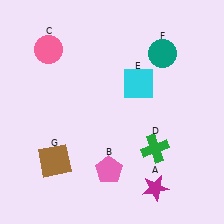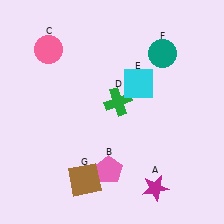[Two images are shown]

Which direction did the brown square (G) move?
The brown square (G) moved right.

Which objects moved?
The objects that moved are: the green cross (D), the brown square (G).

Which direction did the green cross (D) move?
The green cross (D) moved up.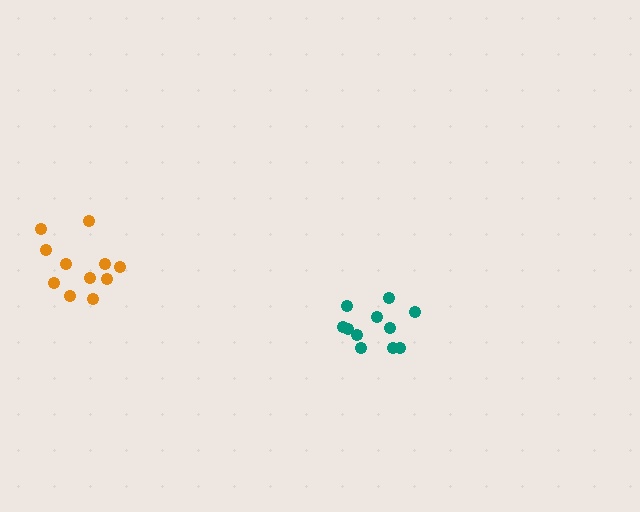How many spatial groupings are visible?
There are 2 spatial groupings.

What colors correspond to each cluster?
The clusters are colored: orange, teal.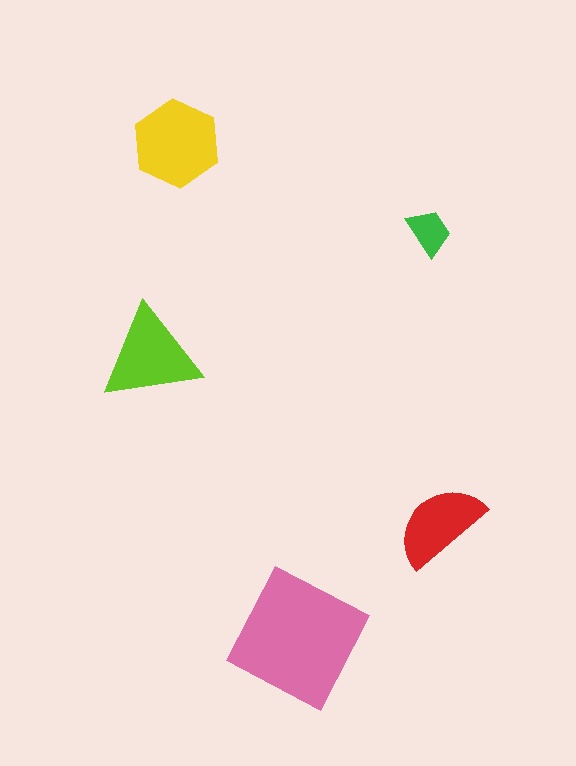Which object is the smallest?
The green trapezoid.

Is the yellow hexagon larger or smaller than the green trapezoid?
Larger.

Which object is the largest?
The pink square.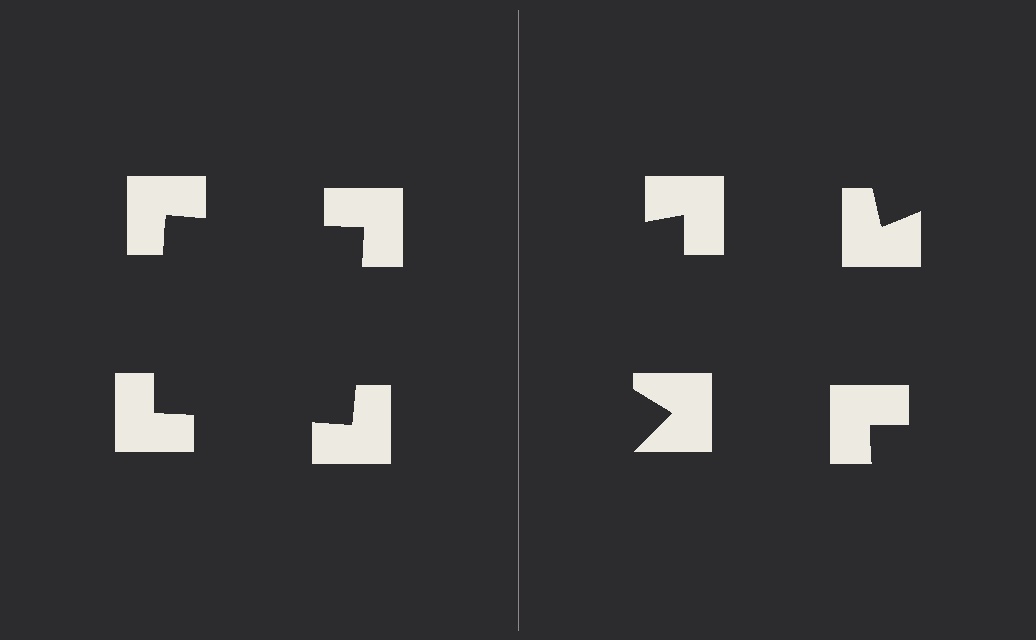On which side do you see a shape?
An illusory square appears on the left side. On the right side the wedge cuts are rotated, so no coherent shape forms.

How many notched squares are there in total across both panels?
8 — 4 on each side.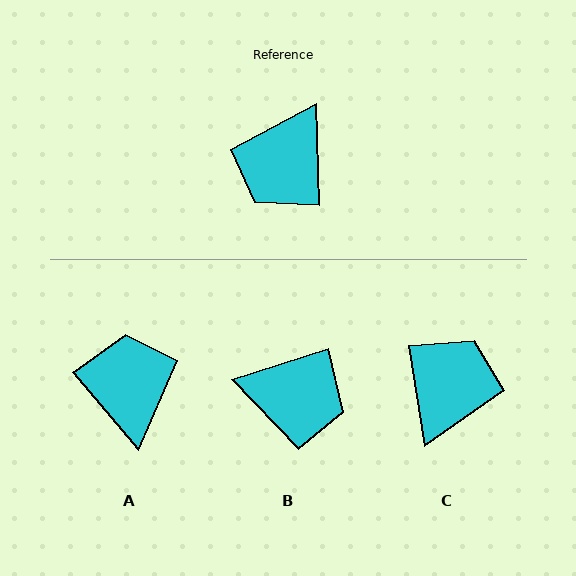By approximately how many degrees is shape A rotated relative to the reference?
Approximately 141 degrees clockwise.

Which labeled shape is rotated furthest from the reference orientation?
C, about 173 degrees away.